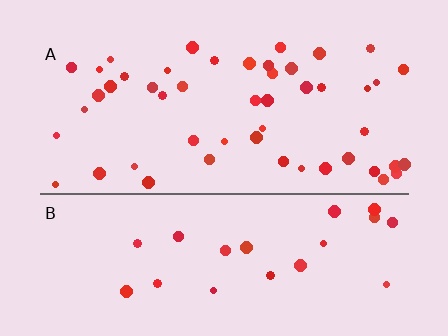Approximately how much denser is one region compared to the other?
Approximately 2.0× — region A over region B.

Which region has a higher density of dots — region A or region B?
A (the top).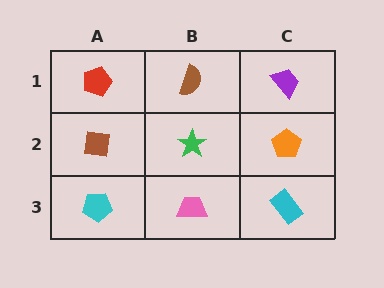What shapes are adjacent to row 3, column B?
A green star (row 2, column B), a cyan pentagon (row 3, column A), a cyan rectangle (row 3, column C).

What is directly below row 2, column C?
A cyan rectangle.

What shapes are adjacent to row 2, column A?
A red pentagon (row 1, column A), a cyan pentagon (row 3, column A), a green star (row 2, column B).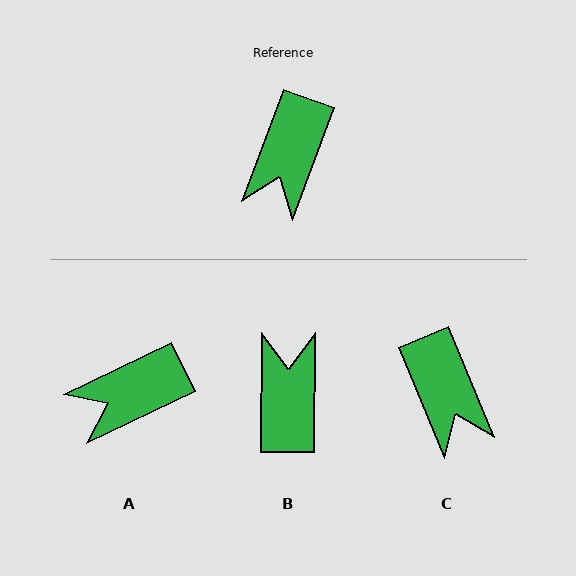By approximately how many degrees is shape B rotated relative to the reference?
Approximately 160 degrees clockwise.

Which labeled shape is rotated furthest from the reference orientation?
B, about 160 degrees away.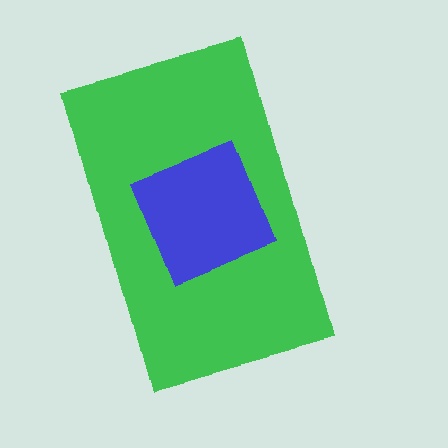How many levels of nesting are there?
2.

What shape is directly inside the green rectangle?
The blue square.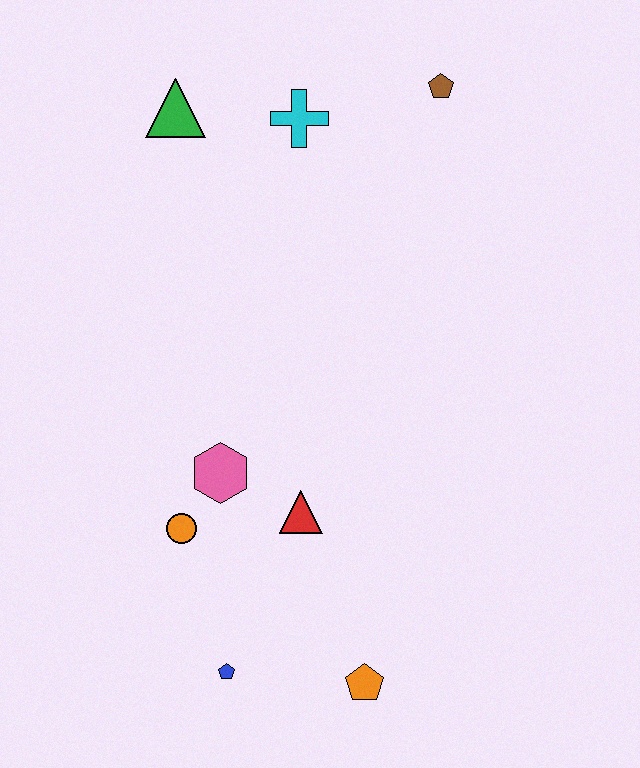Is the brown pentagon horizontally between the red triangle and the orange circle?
No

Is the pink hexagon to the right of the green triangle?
Yes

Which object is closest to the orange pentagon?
The blue pentagon is closest to the orange pentagon.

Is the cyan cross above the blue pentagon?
Yes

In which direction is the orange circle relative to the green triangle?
The orange circle is below the green triangle.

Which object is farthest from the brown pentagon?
The blue pentagon is farthest from the brown pentagon.